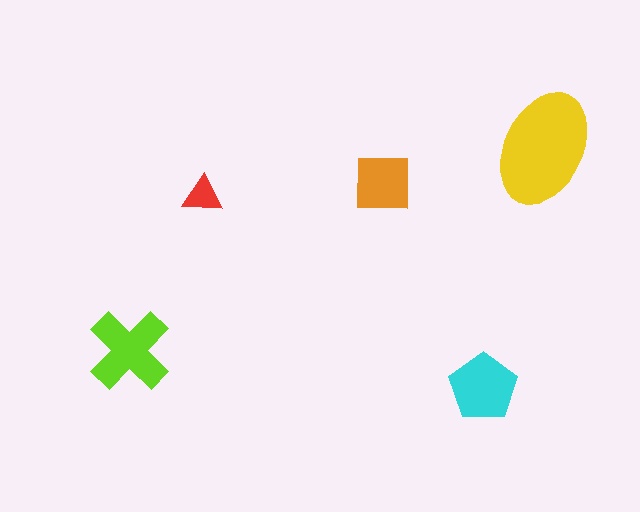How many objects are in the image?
There are 5 objects in the image.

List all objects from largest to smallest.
The yellow ellipse, the lime cross, the cyan pentagon, the orange square, the red triangle.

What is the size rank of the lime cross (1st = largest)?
2nd.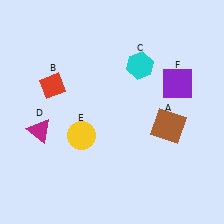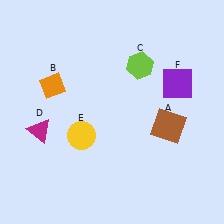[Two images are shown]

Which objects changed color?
B changed from red to orange. C changed from cyan to lime.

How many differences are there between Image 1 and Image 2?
There are 2 differences between the two images.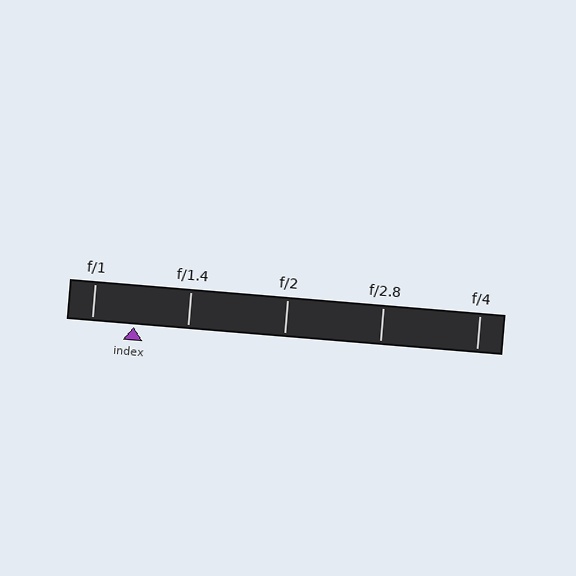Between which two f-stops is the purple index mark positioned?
The index mark is between f/1 and f/1.4.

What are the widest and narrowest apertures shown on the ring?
The widest aperture shown is f/1 and the narrowest is f/4.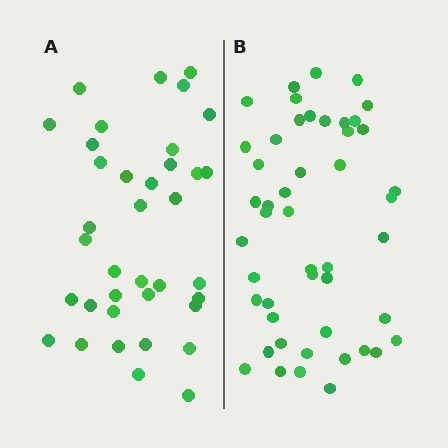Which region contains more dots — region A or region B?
Region B (the right region) has more dots.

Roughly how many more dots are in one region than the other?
Region B has roughly 12 or so more dots than region A.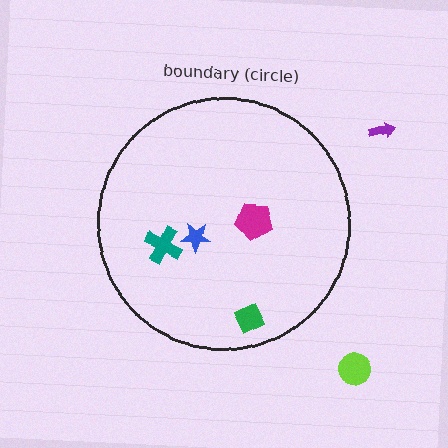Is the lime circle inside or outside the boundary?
Outside.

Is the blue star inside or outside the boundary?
Inside.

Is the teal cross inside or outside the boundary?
Inside.